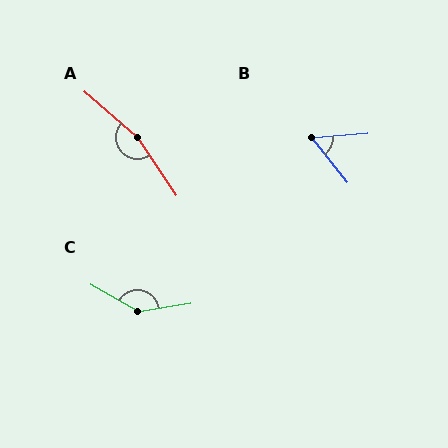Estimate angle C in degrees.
Approximately 140 degrees.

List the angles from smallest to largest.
B (56°), C (140°), A (165°).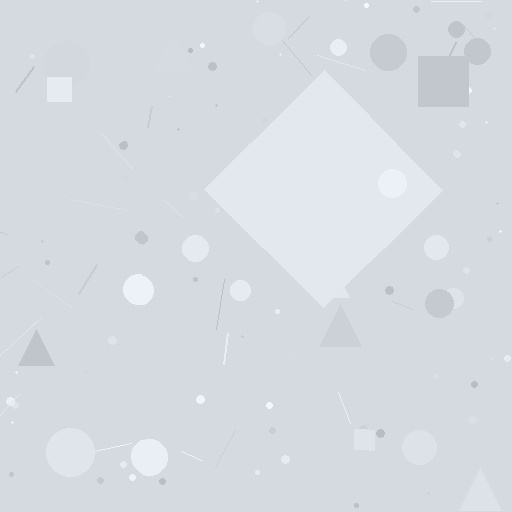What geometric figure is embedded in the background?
A diamond is embedded in the background.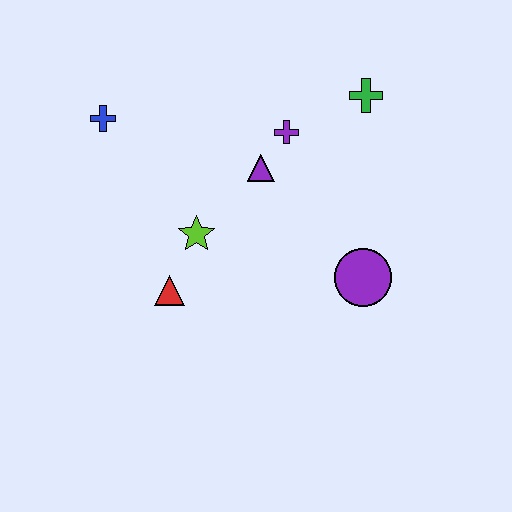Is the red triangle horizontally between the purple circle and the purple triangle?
No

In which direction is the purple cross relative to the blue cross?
The purple cross is to the right of the blue cross.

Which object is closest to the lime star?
The red triangle is closest to the lime star.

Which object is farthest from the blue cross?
The purple circle is farthest from the blue cross.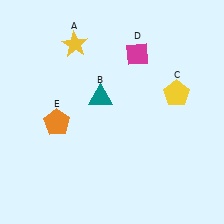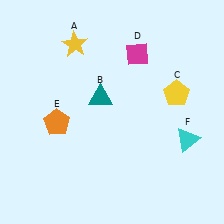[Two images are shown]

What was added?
A cyan triangle (F) was added in Image 2.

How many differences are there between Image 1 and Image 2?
There is 1 difference between the two images.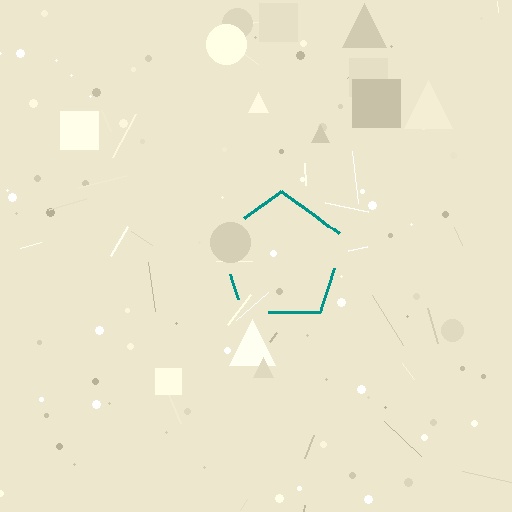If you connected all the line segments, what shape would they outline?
They would outline a pentagon.